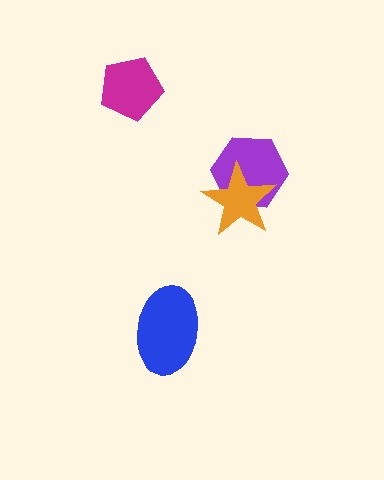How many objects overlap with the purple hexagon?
1 object overlaps with the purple hexagon.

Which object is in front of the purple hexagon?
The orange star is in front of the purple hexagon.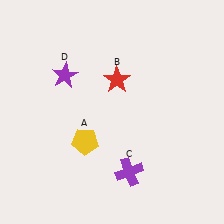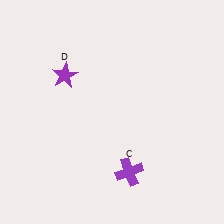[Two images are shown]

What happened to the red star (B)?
The red star (B) was removed in Image 2. It was in the top-right area of Image 1.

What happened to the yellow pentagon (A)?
The yellow pentagon (A) was removed in Image 2. It was in the bottom-left area of Image 1.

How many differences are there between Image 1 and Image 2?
There are 2 differences between the two images.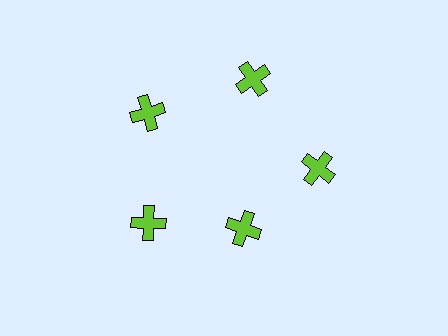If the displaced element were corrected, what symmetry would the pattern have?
It would have 5-fold rotational symmetry — the pattern would map onto itself every 72 degrees.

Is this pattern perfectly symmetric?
No. The 5 lime crosses are arranged in a ring, but one element near the 5 o'clock position is pulled inward toward the center, breaking the 5-fold rotational symmetry.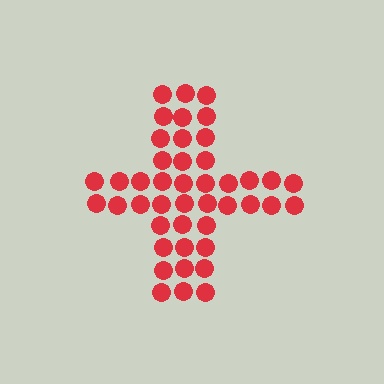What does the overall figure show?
The overall figure shows a cross.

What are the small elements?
The small elements are circles.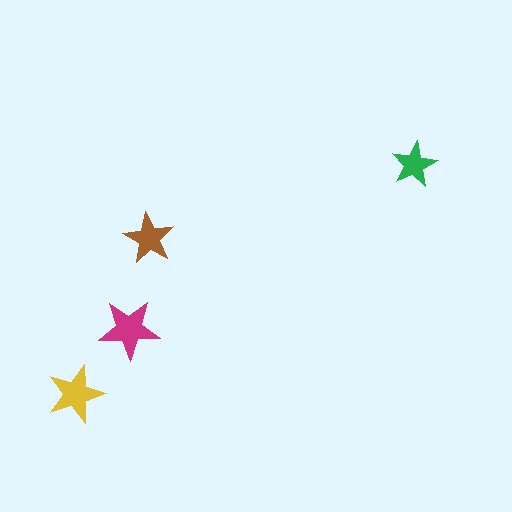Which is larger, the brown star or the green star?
The brown one.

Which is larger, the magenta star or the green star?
The magenta one.